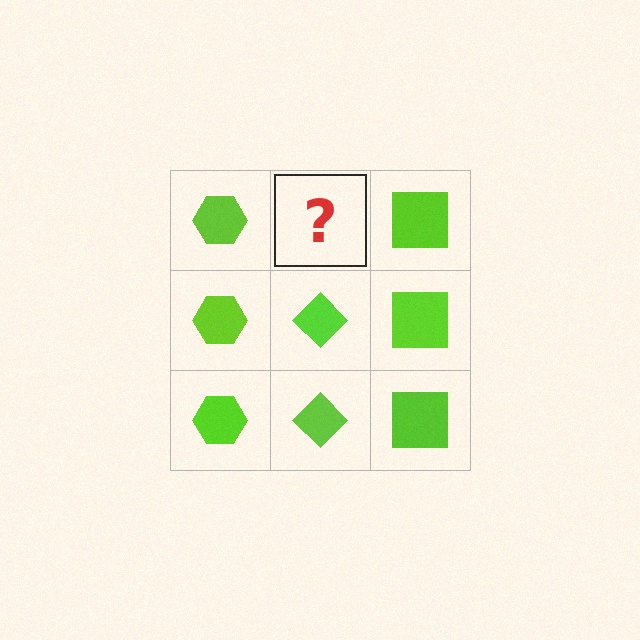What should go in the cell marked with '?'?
The missing cell should contain a lime diamond.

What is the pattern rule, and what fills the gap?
The rule is that each column has a consistent shape. The gap should be filled with a lime diamond.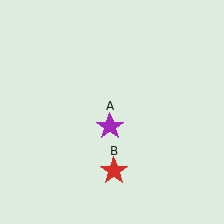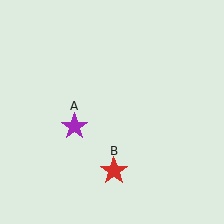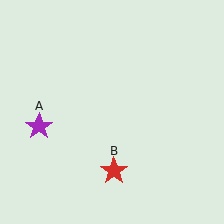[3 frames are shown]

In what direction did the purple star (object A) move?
The purple star (object A) moved left.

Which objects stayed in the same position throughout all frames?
Red star (object B) remained stationary.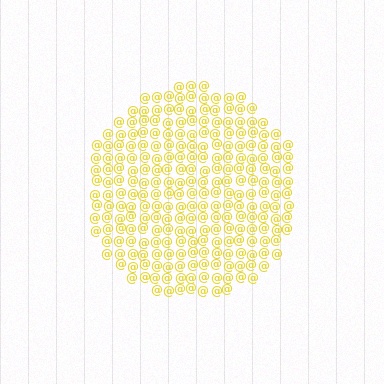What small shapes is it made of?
It is made of small at signs.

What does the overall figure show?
The overall figure shows a circle.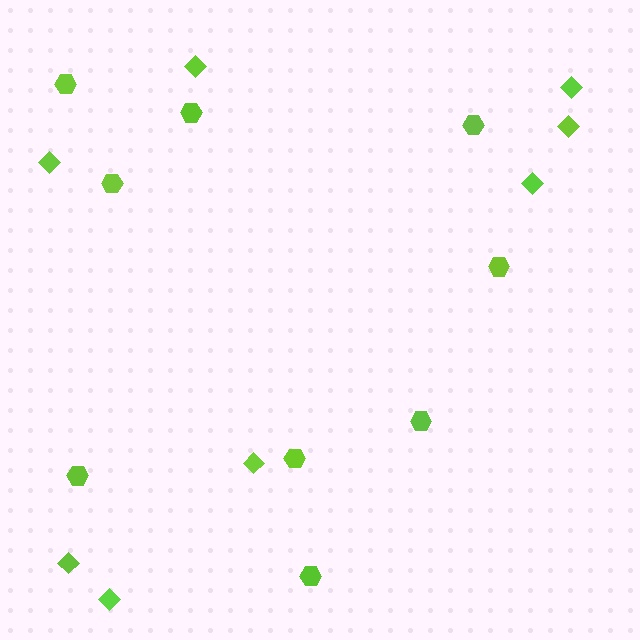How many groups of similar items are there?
There are 2 groups: one group of hexagons (9) and one group of diamonds (8).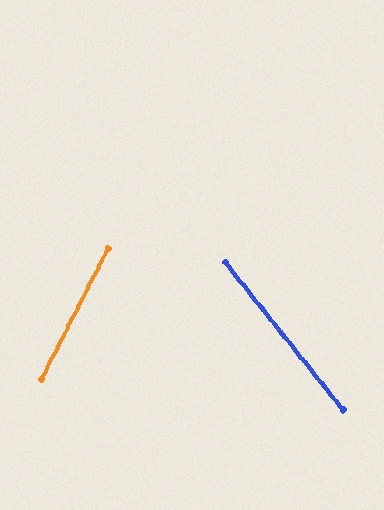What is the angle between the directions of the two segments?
Approximately 66 degrees.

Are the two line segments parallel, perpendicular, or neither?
Neither parallel nor perpendicular — they differ by about 66°.